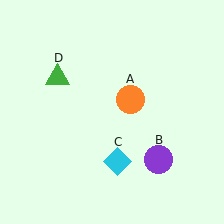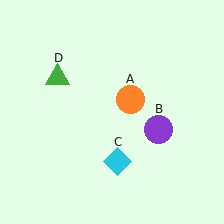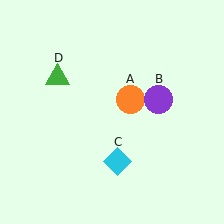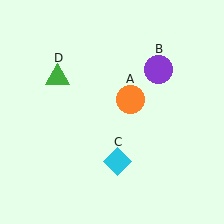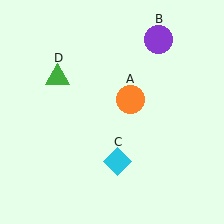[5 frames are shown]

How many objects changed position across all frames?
1 object changed position: purple circle (object B).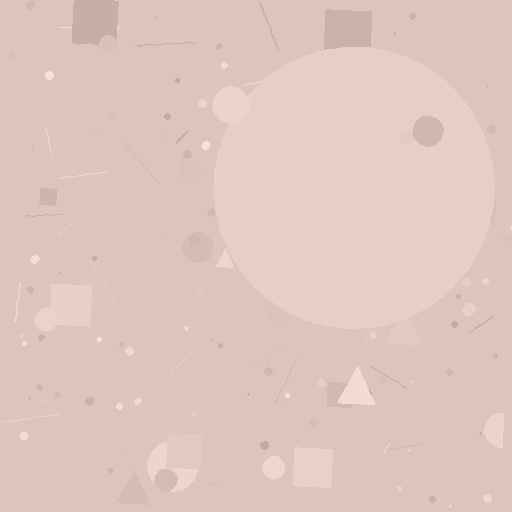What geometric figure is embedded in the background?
A circle is embedded in the background.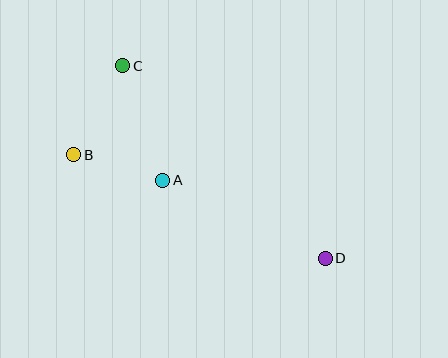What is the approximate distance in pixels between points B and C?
The distance between B and C is approximately 102 pixels.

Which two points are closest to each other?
Points A and B are closest to each other.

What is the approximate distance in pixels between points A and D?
The distance between A and D is approximately 180 pixels.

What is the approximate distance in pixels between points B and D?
The distance between B and D is approximately 272 pixels.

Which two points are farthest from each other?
Points C and D are farthest from each other.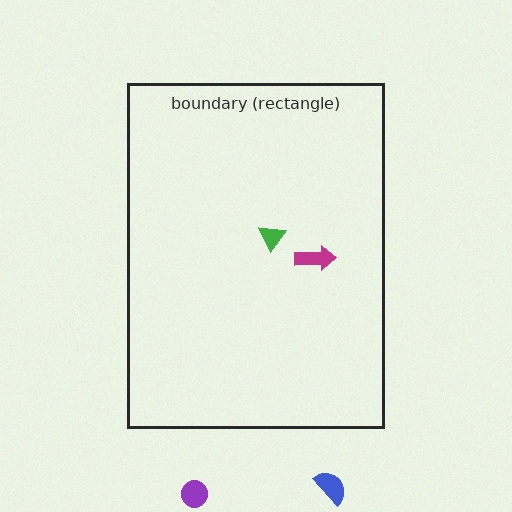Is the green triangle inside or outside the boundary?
Inside.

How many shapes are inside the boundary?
2 inside, 2 outside.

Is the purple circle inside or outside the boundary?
Outside.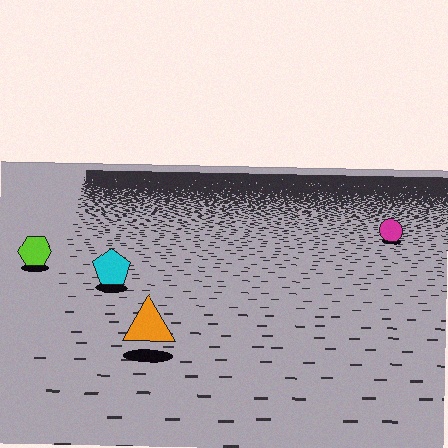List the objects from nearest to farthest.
From nearest to farthest: the orange triangle, the cyan pentagon, the lime hexagon, the magenta circle.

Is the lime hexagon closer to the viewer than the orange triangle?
No. The orange triangle is closer — you can tell from the texture gradient: the ground texture is coarser near it.